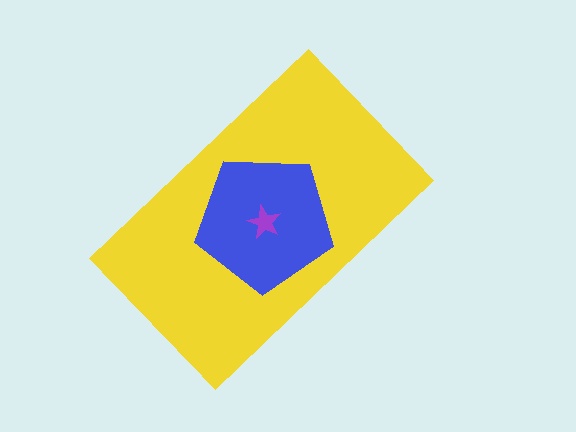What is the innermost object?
The purple star.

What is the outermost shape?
The yellow rectangle.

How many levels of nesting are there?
3.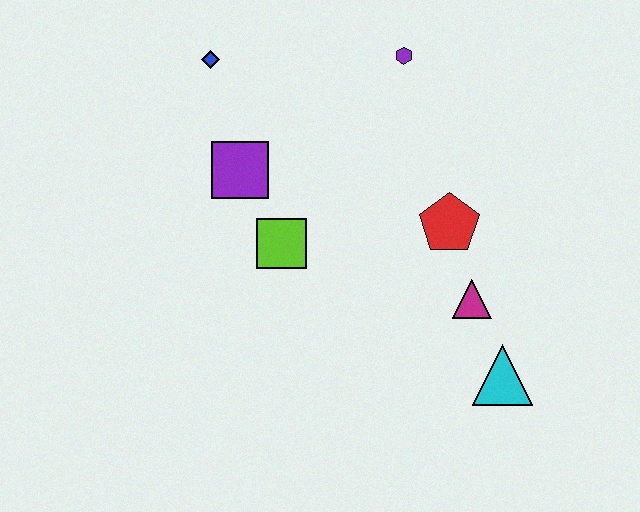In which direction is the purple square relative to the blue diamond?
The purple square is below the blue diamond.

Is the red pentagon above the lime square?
Yes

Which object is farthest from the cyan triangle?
The blue diamond is farthest from the cyan triangle.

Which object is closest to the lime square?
The purple square is closest to the lime square.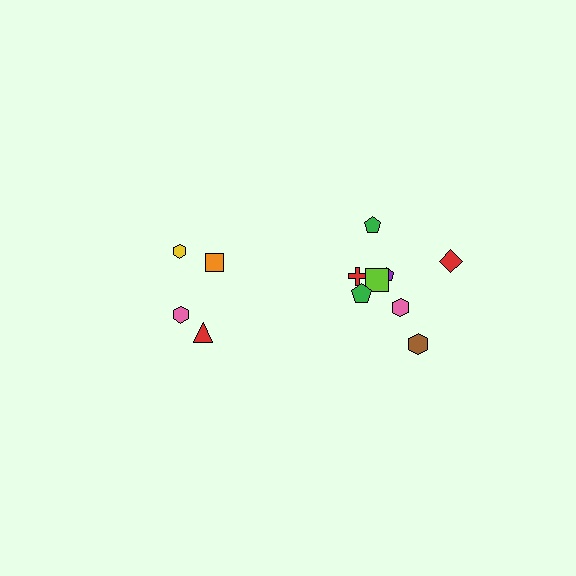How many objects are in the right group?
There are 8 objects.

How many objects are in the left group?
There are 4 objects.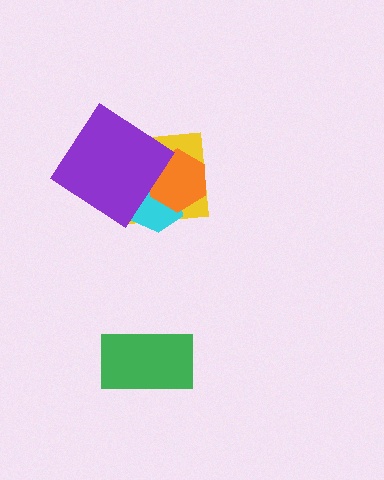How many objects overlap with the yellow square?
3 objects overlap with the yellow square.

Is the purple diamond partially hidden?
No, no other shape covers it.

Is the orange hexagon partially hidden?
Yes, it is partially covered by another shape.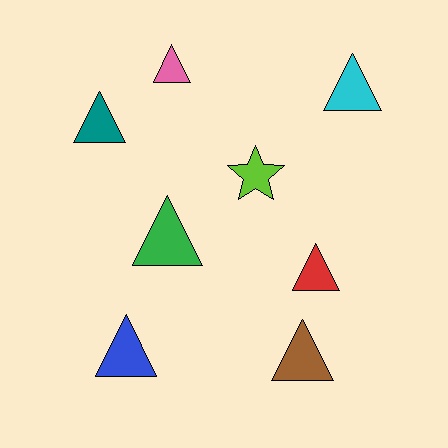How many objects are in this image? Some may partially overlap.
There are 8 objects.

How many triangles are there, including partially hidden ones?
There are 7 triangles.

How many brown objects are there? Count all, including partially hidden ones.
There is 1 brown object.